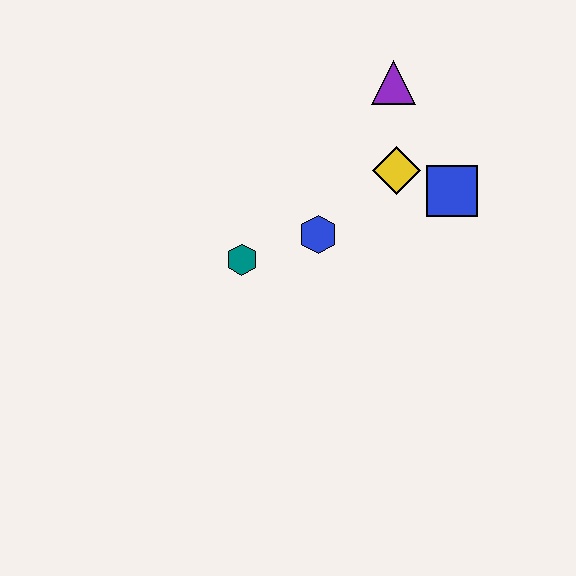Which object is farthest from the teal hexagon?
The purple triangle is farthest from the teal hexagon.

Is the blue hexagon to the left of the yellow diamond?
Yes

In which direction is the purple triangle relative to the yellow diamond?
The purple triangle is above the yellow diamond.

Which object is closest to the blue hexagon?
The teal hexagon is closest to the blue hexagon.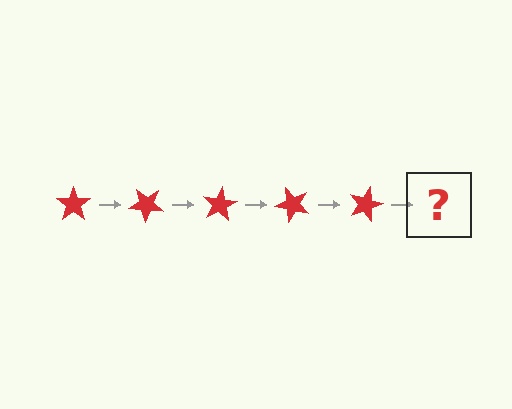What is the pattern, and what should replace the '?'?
The pattern is that the star rotates 40 degrees each step. The '?' should be a red star rotated 200 degrees.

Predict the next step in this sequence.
The next step is a red star rotated 200 degrees.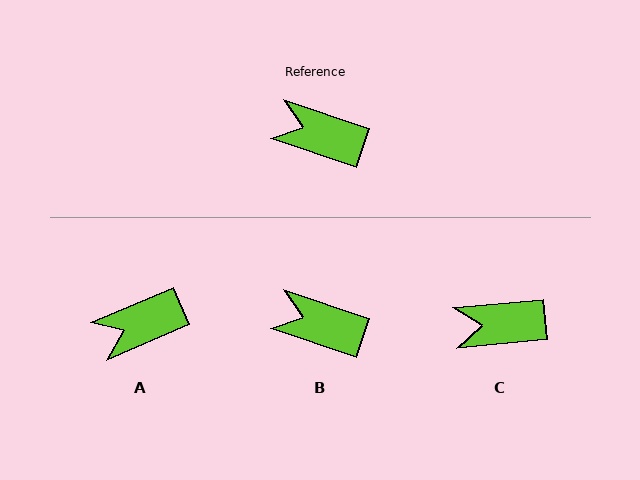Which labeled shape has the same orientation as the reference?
B.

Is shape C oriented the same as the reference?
No, it is off by about 24 degrees.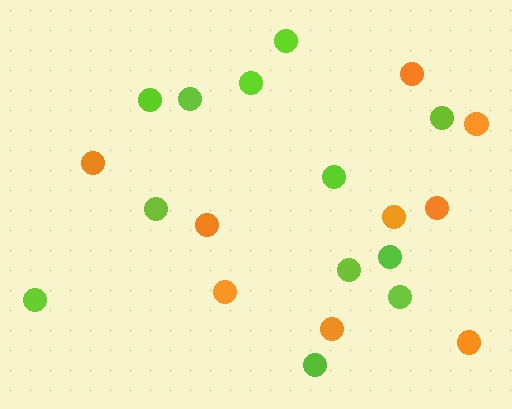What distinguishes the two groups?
There are 2 groups: one group of lime circles (12) and one group of orange circles (9).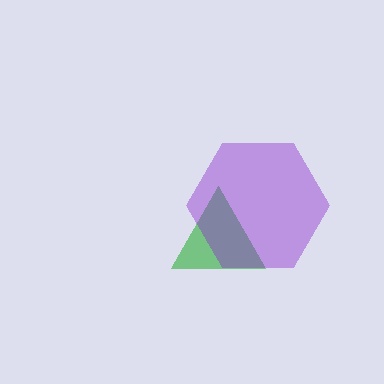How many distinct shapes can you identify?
There are 2 distinct shapes: a green triangle, a purple hexagon.